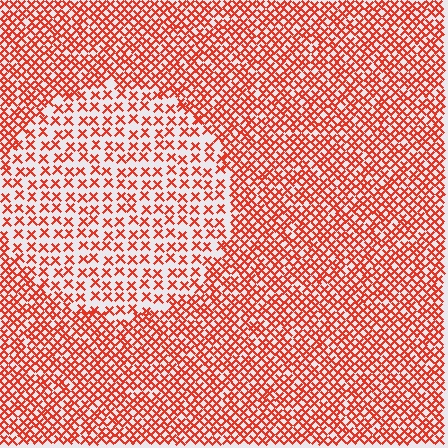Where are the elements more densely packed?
The elements are more densely packed outside the circle boundary.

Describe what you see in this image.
The image contains small red elements arranged at two different densities. A circle-shaped region is visible where the elements are less densely packed than the surrounding area.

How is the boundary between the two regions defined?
The boundary is defined by a change in element density (approximately 2.0x ratio). All elements are the same color, size, and shape.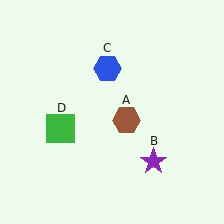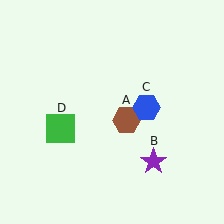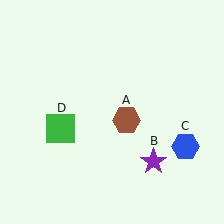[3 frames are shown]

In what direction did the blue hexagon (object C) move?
The blue hexagon (object C) moved down and to the right.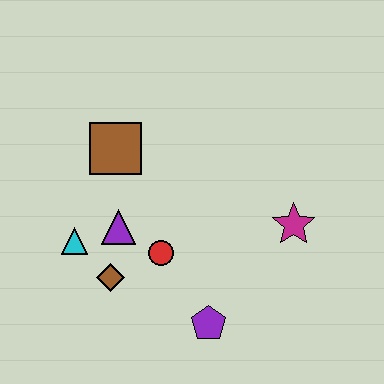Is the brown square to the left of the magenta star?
Yes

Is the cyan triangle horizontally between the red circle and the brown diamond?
No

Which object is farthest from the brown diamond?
The magenta star is farthest from the brown diamond.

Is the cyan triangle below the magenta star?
Yes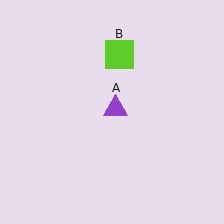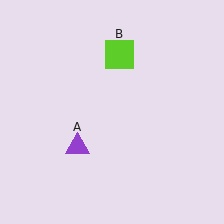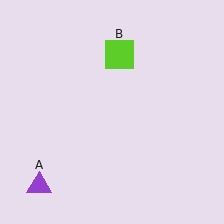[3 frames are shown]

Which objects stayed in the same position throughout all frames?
Lime square (object B) remained stationary.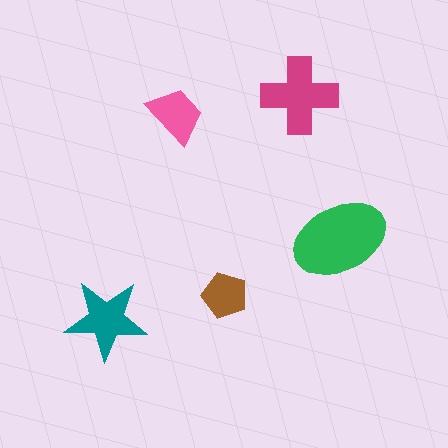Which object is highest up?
The magenta cross is topmost.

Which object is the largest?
The green ellipse.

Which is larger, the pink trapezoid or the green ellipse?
The green ellipse.